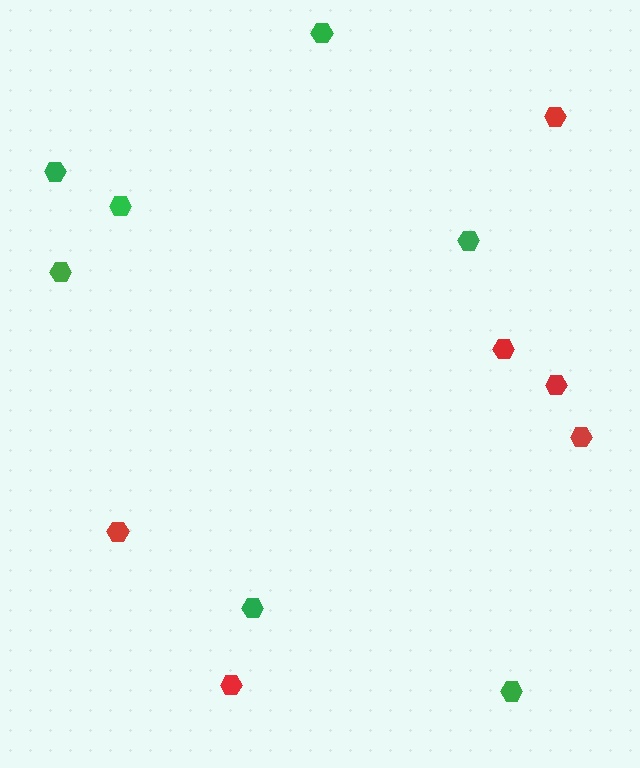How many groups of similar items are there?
There are 2 groups: one group of red hexagons (6) and one group of green hexagons (7).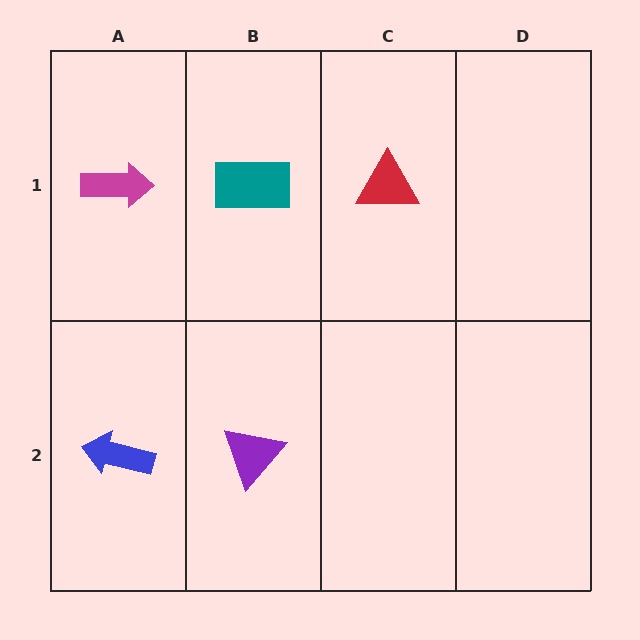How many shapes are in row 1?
3 shapes.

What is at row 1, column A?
A magenta arrow.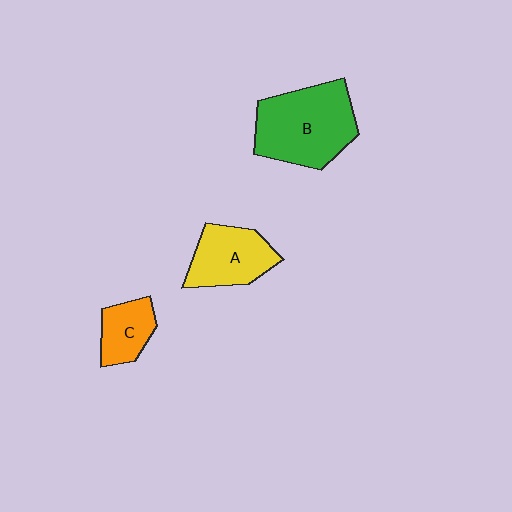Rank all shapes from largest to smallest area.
From largest to smallest: B (green), A (yellow), C (orange).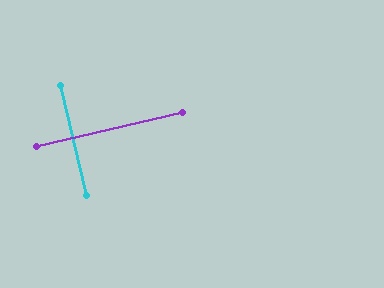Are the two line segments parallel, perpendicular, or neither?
Perpendicular — they meet at approximately 89°.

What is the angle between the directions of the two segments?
Approximately 89 degrees.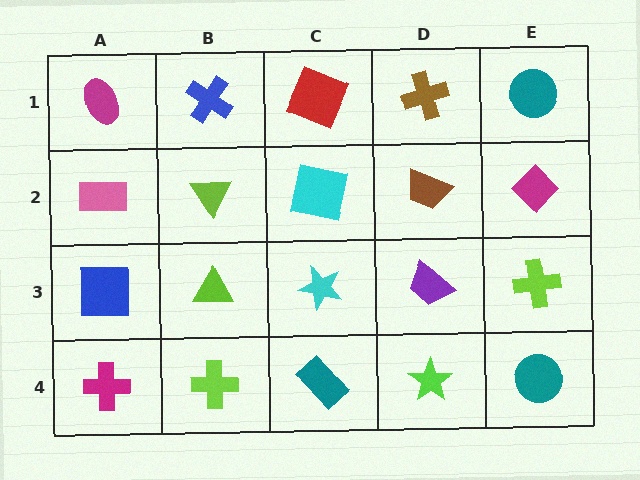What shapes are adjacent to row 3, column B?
A lime triangle (row 2, column B), a lime cross (row 4, column B), a blue square (row 3, column A), a cyan star (row 3, column C).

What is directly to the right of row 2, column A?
A lime triangle.